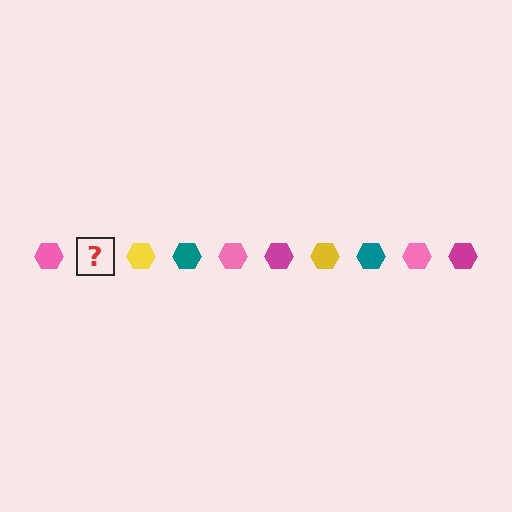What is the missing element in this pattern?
The missing element is a magenta hexagon.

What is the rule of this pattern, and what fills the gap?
The rule is that the pattern cycles through pink, magenta, yellow, teal hexagons. The gap should be filled with a magenta hexagon.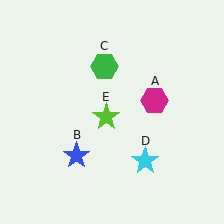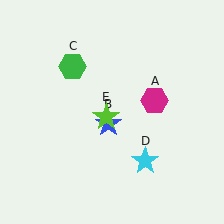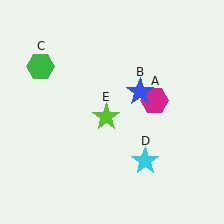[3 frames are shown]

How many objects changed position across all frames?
2 objects changed position: blue star (object B), green hexagon (object C).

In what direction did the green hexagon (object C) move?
The green hexagon (object C) moved left.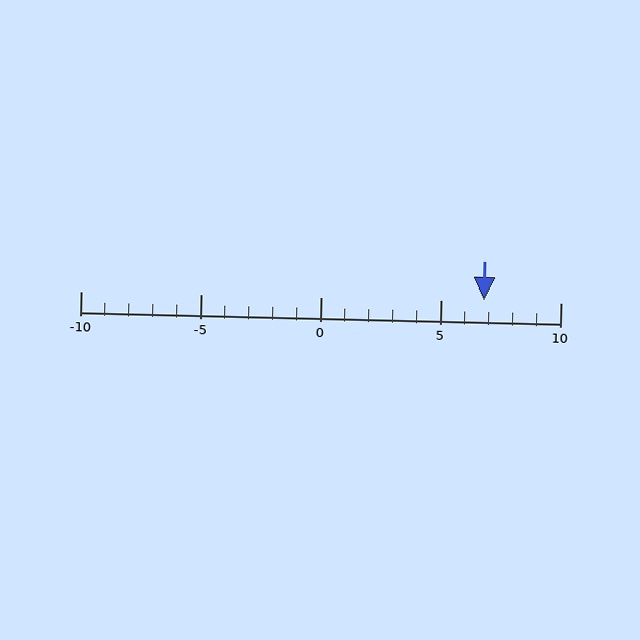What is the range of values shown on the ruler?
The ruler shows values from -10 to 10.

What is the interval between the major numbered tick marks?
The major tick marks are spaced 5 units apart.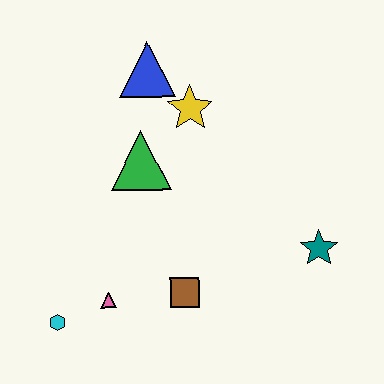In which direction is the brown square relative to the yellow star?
The brown square is below the yellow star.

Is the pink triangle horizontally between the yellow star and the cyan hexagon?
Yes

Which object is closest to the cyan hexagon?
The pink triangle is closest to the cyan hexagon.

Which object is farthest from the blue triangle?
The cyan hexagon is farthest from the blue triangle.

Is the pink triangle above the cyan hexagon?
Yes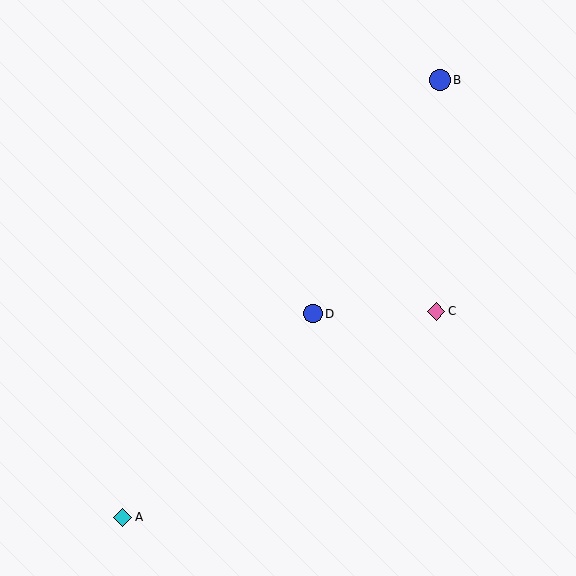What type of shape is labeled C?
Shape C is a pink diamond.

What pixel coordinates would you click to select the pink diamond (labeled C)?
Click at (436, 311) to select the pink diamond C.